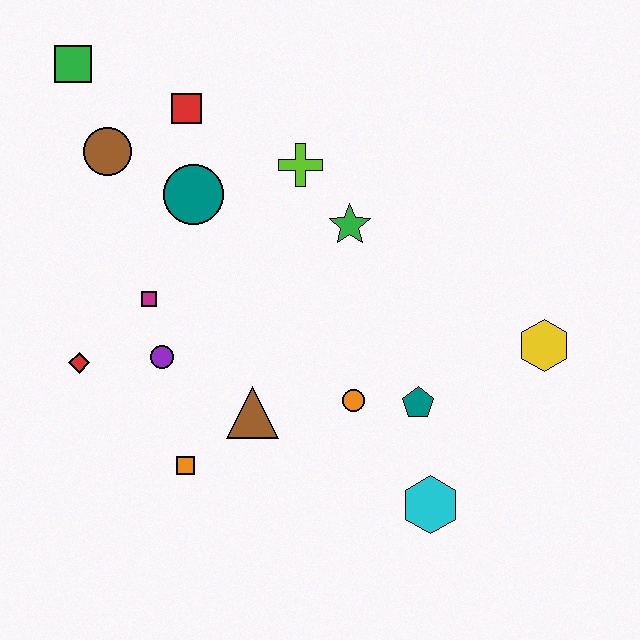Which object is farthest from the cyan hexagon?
The green square is farthest from the cyan hexagon.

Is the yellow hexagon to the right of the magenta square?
Yes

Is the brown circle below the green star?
No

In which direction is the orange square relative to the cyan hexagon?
The orange square is to the left of the cyan hexagon.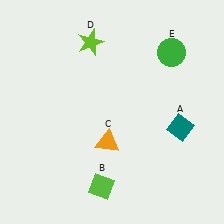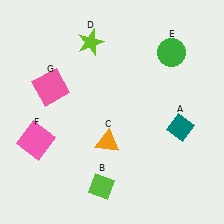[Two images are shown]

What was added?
A pink square (F), a pink square (G) were added in Image 2.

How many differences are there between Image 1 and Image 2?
There are 2 differences between the two images.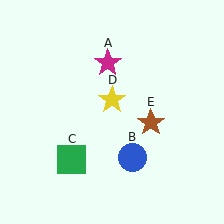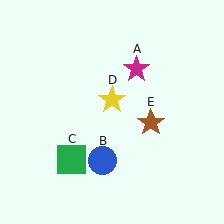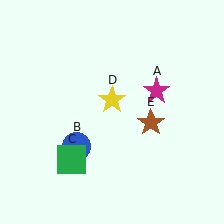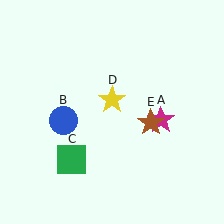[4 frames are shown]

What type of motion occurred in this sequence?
The magenta star (object A), blue circle (object B) rotated clockwise around the center of the scene.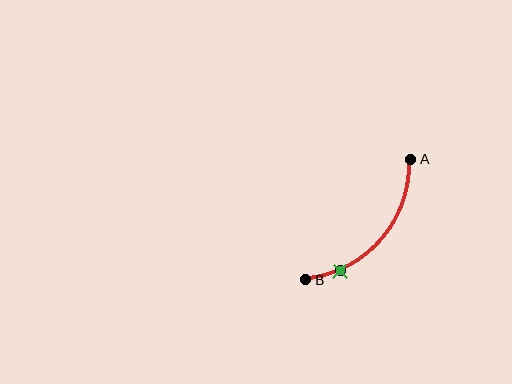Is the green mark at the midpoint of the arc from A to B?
No. The green mark lies on the arc but is closer to endpoint B. The arc midpoint would be at the point on the curve equidistant along the arc from both A and B.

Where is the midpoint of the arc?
The arc midpoint is the point on the curve farthest from the straight line joining A and B. It sits below and to the right of that line.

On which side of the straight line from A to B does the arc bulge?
The arc bulges below and to the right of the straight line connecting A and B.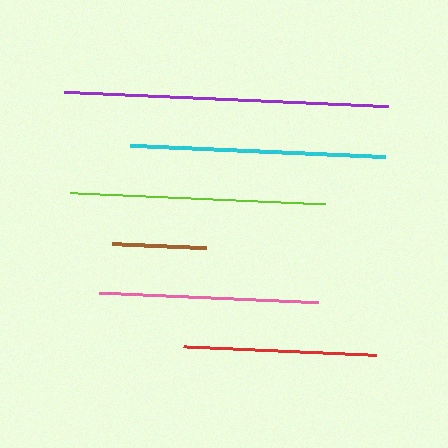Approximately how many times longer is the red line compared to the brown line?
The red line is approximately 2.0 times the length of the brown line.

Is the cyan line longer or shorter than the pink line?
The cyan line is longer than the pink line.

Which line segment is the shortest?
The brown line is the shortest at approximately 94 pixels.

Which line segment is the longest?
The purple line is the longest at approximately 326 pixels.